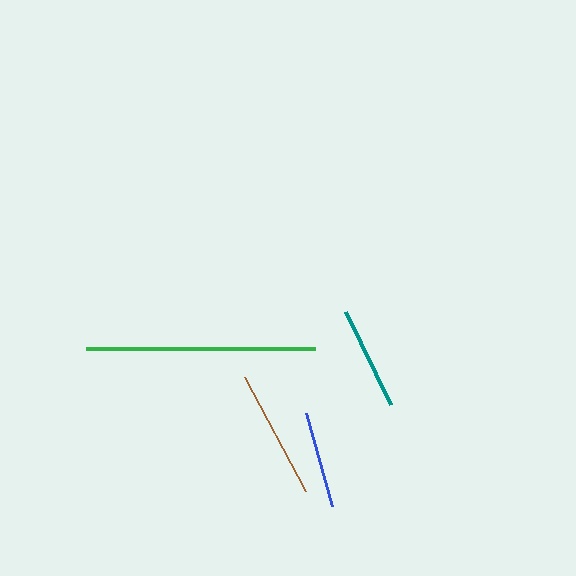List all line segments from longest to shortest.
From longest to shortest: green, brown, teal, blue.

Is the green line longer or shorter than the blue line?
The green line is longer than the blue line.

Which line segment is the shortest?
The blue line is the shortest at approximately 96 pixels.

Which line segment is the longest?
The green line is the longest at approximately 228 pixels.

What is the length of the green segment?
The green segment is approximately 228 pixels long.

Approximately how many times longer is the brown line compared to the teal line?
The brown line is approximately 1.2 times the length of the teal line.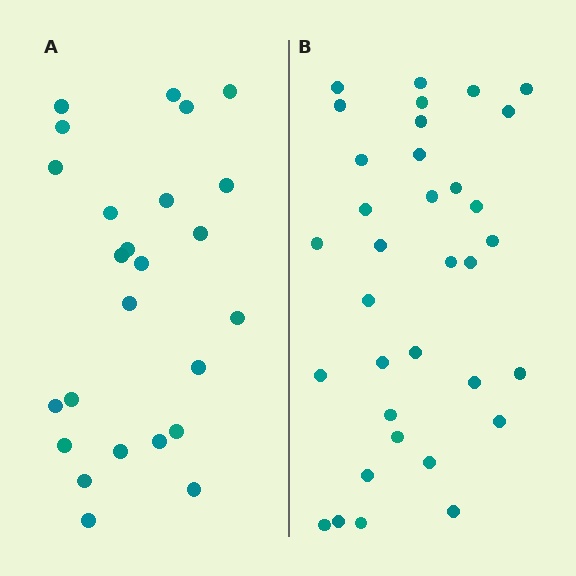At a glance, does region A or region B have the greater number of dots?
Region B (the right region) has more dots.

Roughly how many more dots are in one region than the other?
Region B has roughly 8 or so more dots than region A.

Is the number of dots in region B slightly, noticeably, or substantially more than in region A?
Region B has noticeably more, but not dramatically so. The ratio is roughly 1.4 to 1.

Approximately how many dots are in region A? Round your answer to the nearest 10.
About 20 dots. (The exact count is 25, which rounds to 20.)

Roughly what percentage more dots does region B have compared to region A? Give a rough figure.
About 35% more.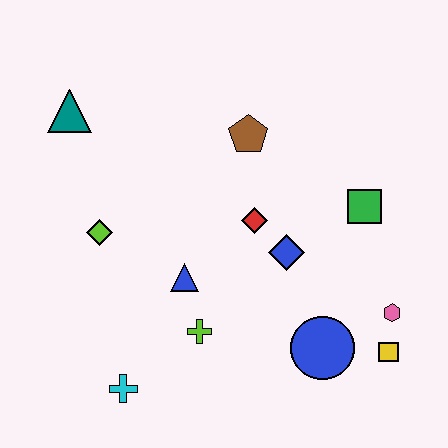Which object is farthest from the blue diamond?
The teal triangle is farthest from the blue diamond.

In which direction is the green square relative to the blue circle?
The green square is above the blue circle.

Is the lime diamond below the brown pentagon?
Yes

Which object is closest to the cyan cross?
The lime cross is closest to the cyan cross.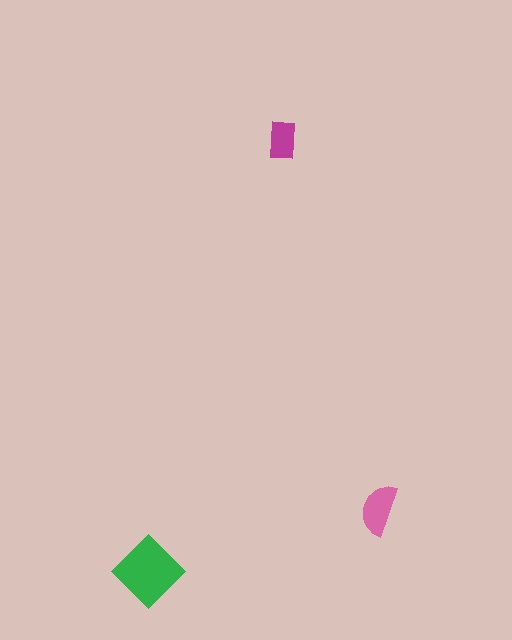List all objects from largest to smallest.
The green diamond, the pink semicircle, the magenta rectangle.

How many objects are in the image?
There are 3 objects in the image.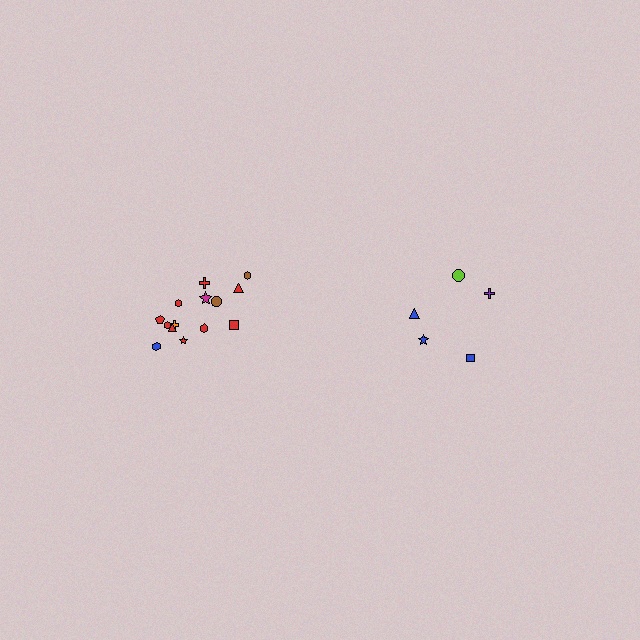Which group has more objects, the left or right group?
The left group.